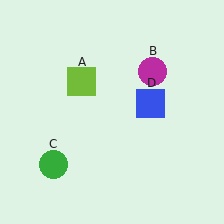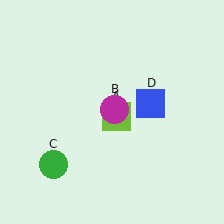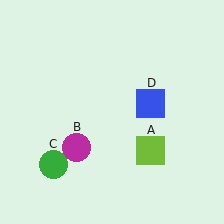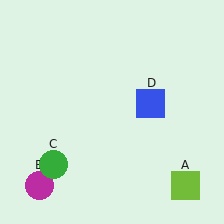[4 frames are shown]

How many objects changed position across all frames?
2 objects changed position: lime square (object A), magenta circle (object B).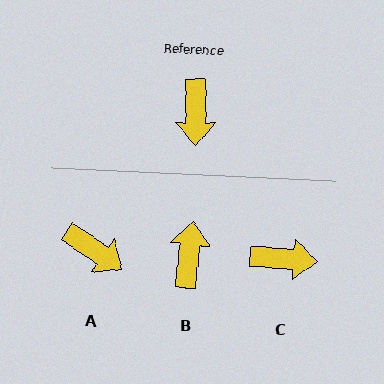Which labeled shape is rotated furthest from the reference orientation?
B, about 173 degrees away.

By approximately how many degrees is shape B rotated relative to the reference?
Approximately 173 degrees counter-clockwise.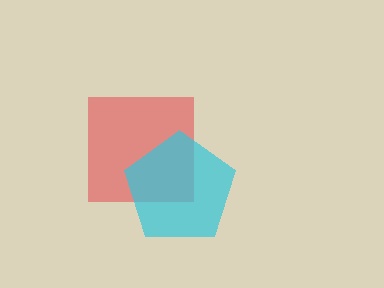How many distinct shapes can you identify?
There are 2 distinct shapes: a red square, a cyan pentagon.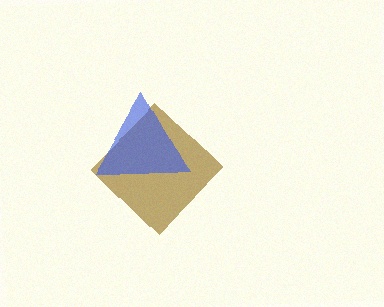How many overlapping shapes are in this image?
There are 2 overlapping shapes in the image.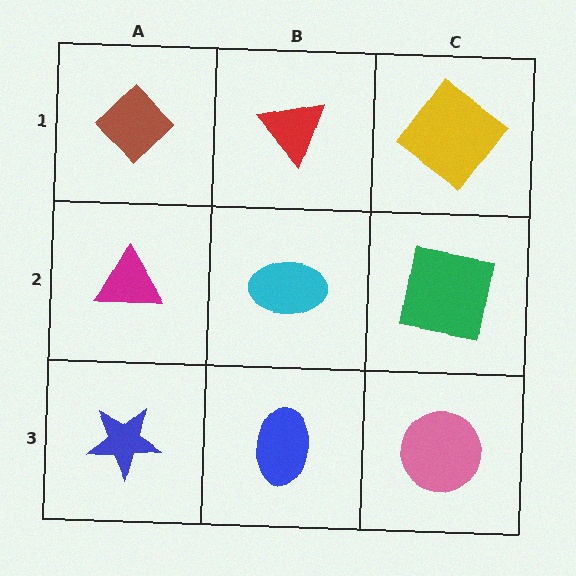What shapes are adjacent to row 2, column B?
A red triangle (row 1, column B), a blue ellipse (row 3, column B), a magenta triangle (row 2, column A), a green square (row 2, column C).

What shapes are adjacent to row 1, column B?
A cyan ellipse (row 2, column B), a brown diamond (row 1, column A), a yellow diamond (row 1, column C).